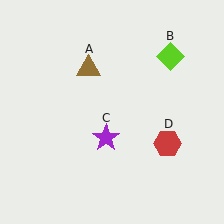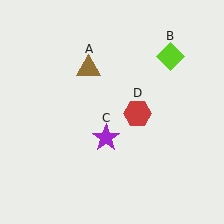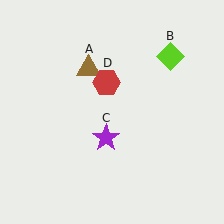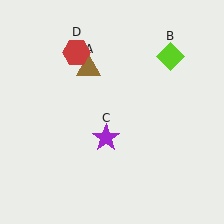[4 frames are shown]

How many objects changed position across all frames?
1 object changed position: red hexagon (object D).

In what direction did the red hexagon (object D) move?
The red hexagon (object D) moved up and to the left.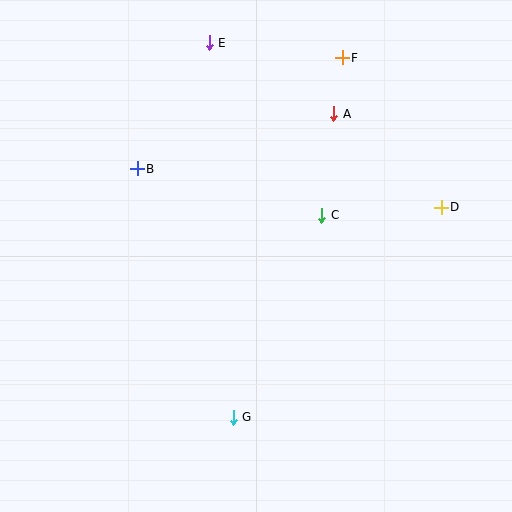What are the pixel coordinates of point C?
Point C is at (322, 215).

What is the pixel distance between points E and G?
The distance between E and G is 375 pixels.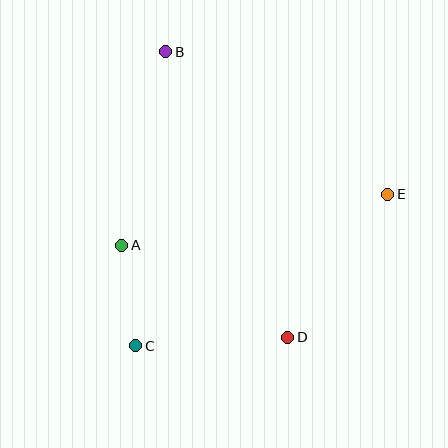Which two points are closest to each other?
Points A and C are closest to each other.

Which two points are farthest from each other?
Points B and D are farthest from each other.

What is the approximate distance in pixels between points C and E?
The distance between C and E is approximately 294 pixels.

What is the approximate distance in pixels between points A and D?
The distance between A and D is approximately 190 pixels.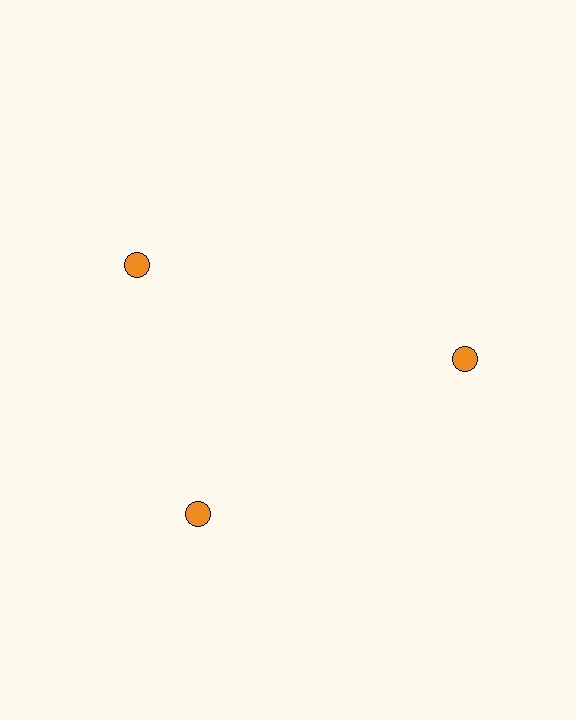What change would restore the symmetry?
The symmetry would be restored by rotating it back into even spacing with its neighbors so that all 3 circles sit at equal angles and equal distance from the center.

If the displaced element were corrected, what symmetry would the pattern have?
It would have 3-fold rotational symmetry — the pattern would map onto itself every 120 degrees.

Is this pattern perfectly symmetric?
No. The 3 orange circles are arranged in a ring, but one element near the 11 o'clock position is rotated out of alignment along the ring, breaking the 3-fold rotational symmetry.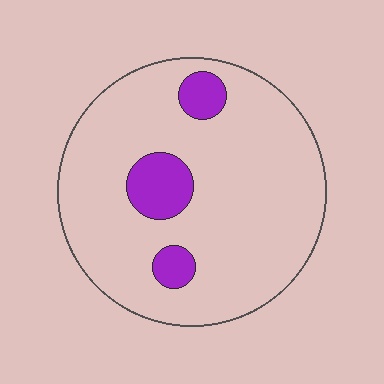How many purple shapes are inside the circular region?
3.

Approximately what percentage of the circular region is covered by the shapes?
Approximately 10%.